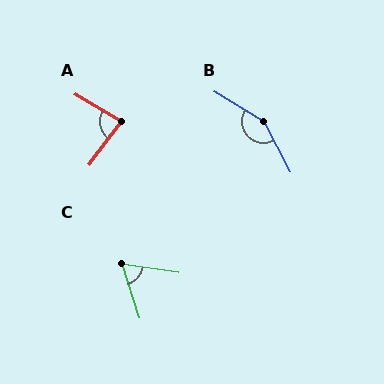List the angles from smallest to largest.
C (64°), A (84°), B (149°).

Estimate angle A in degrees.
Approximately 84 degrees.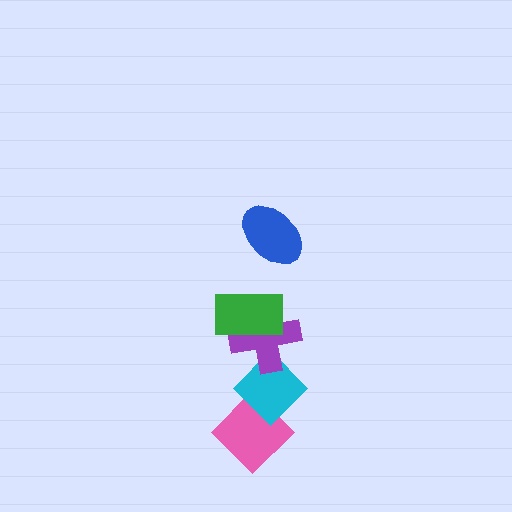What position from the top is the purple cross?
The purple cross is 3rd from the top.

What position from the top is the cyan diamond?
The cyan diamond is 4th from the top.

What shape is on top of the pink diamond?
The cyan diamond is on top of the pink diamond.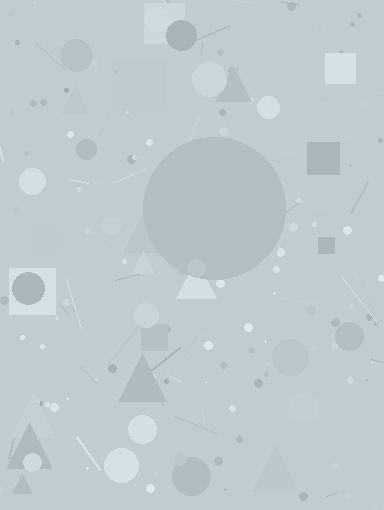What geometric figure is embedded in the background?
A circle is embedded in the background.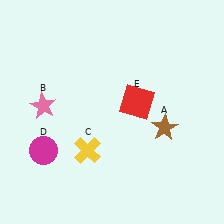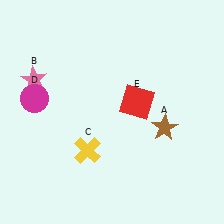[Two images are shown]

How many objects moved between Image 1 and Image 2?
2 objects moved between the two images.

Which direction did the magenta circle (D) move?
The magenta circle (D) moved up.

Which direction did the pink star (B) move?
The pink star (B) moved up.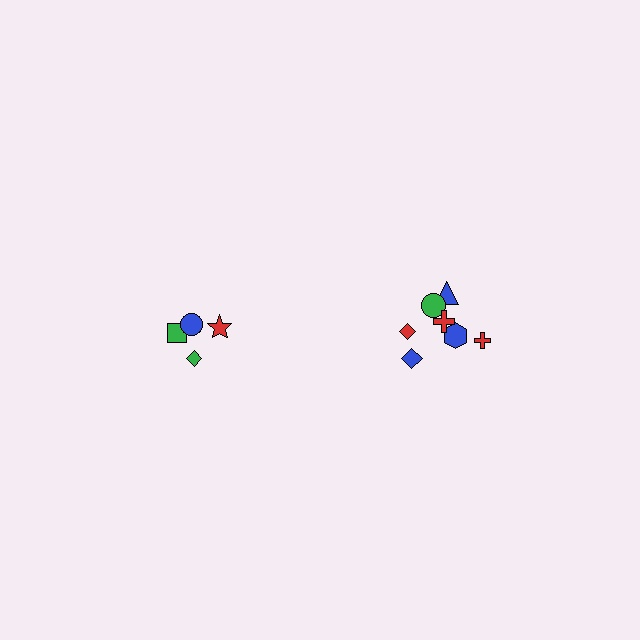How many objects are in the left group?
There are 5 objects.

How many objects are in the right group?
There are 7 objects.